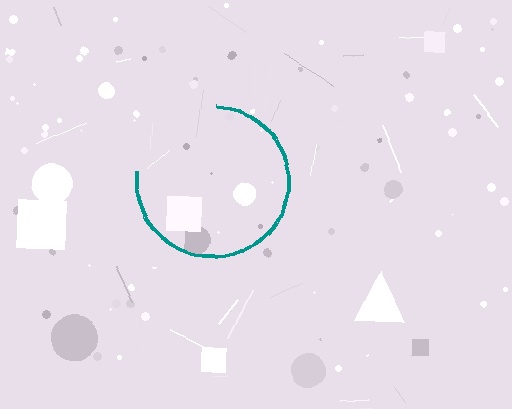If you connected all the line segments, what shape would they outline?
They would outline a circle.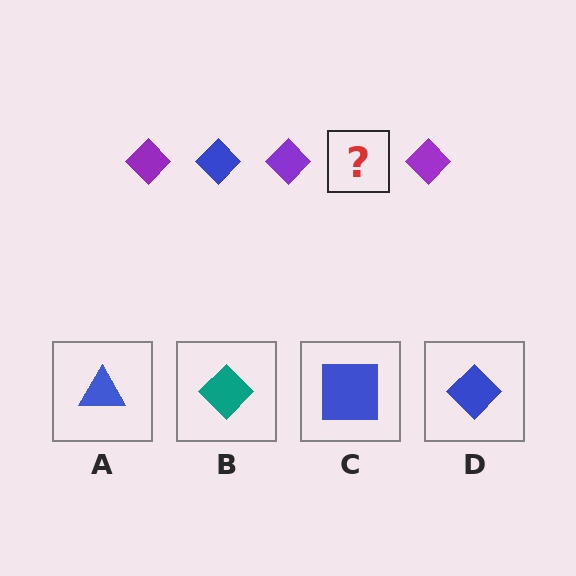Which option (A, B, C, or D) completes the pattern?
D.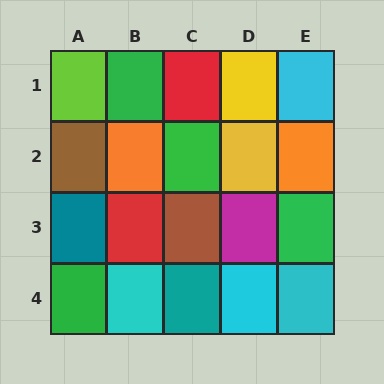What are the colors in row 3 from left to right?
Teal, red, brown, magenta, green.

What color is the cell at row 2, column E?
Orange.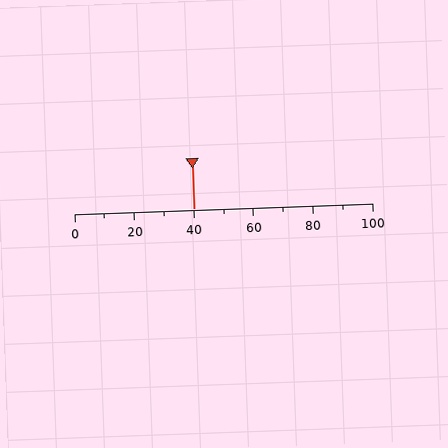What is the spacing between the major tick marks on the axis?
The major ticks are spaced 20 apart.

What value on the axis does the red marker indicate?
The marker indicates approximately 40.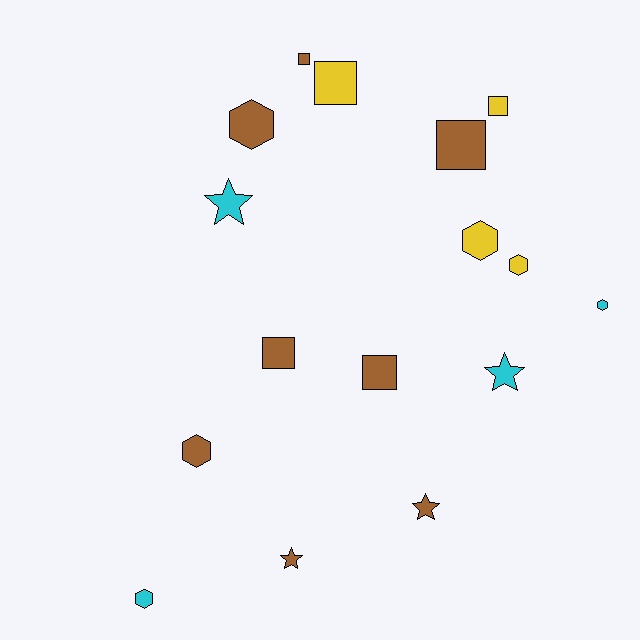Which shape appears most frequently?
Hexagon, with 6 objects.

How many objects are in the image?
There are 16 objects.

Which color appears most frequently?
Brown, with 8 objects.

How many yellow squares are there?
There are 2 yellow squares.